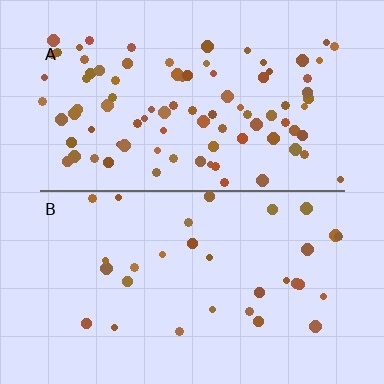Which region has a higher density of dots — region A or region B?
A (the top).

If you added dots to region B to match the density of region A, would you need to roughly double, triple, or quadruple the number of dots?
Approximately triple.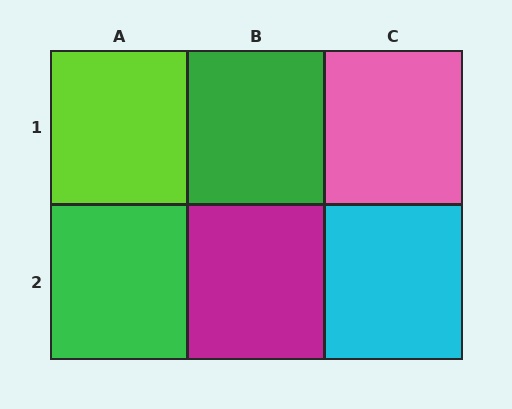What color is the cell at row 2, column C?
Cyan.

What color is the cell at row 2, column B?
Magenta.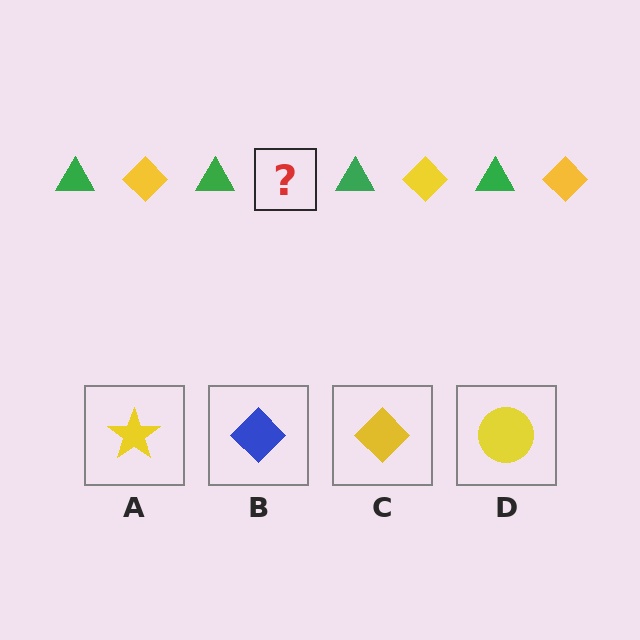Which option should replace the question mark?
Option C.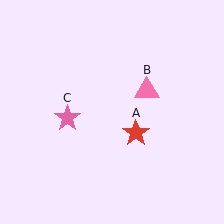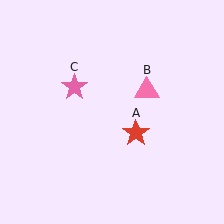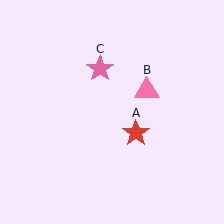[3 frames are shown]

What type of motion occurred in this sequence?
The pink star (object C) rotated clockwise around the center of the scene.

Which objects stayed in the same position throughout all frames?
Red star (object A) and pink triangle (object B) remained stationary.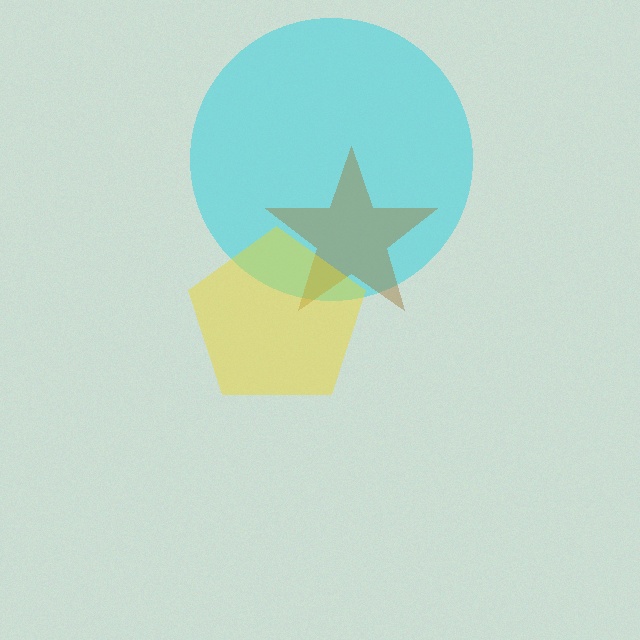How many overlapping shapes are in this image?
There are 3 overlapping shapes in the image.